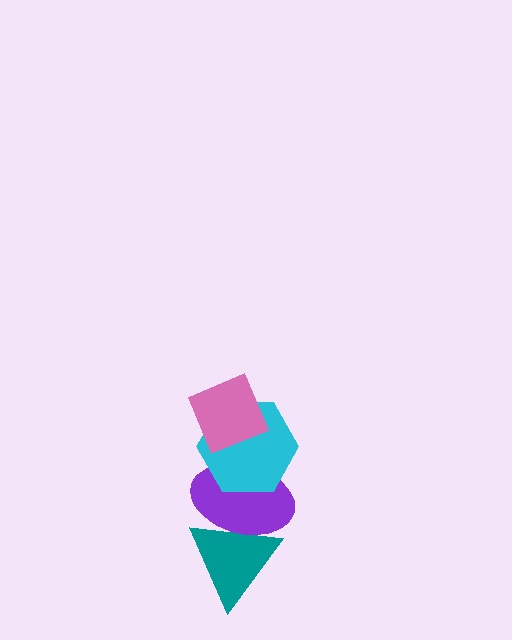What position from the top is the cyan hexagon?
The cyan hexagon is 2nd from the top.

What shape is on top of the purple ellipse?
The cyan hexagon is on top of the purple ellipse.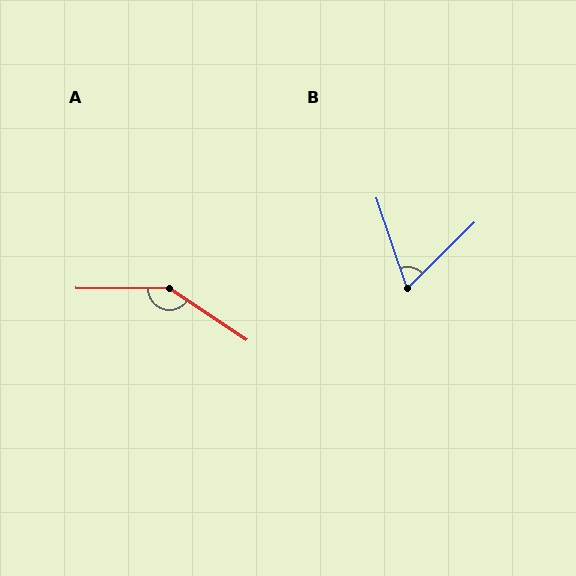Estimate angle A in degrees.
Approximately 147 degrees.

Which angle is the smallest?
B, at approximately 64 degrees.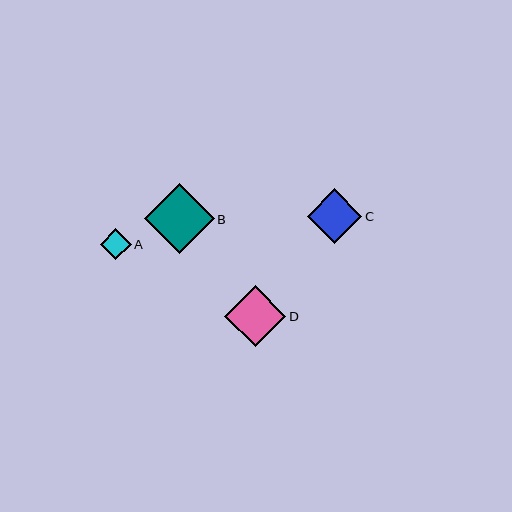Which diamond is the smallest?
Diamond A is the smallest with a size of approximately 31 pixels.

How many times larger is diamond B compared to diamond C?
Diamond B is approximately 1.3 times the size of diamond C.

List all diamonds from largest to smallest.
From largest to smallest: B, D, C, A.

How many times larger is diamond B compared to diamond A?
Diamond B is approximately 2.2 times the size of diamond A.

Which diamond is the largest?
Diamond B is the largest with a size of approximately 70 pixels.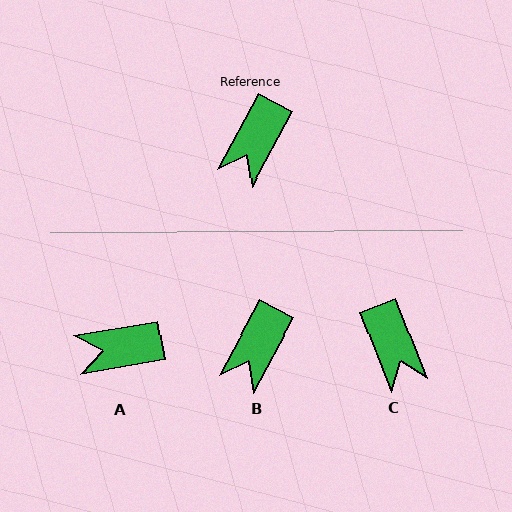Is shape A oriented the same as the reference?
No, it is off by about 52 degrees.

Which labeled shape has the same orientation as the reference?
B.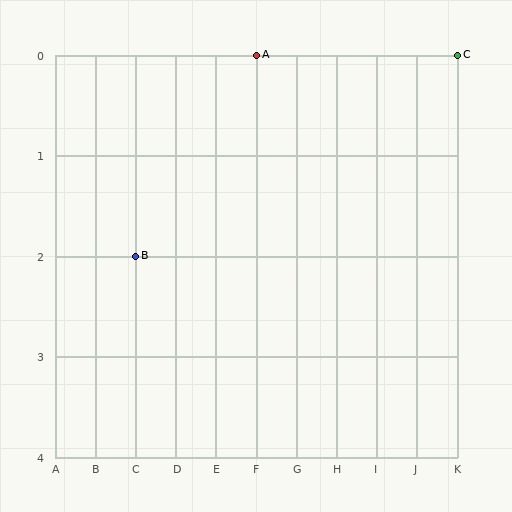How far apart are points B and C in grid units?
Points B and C are 8 columns and 2 rows apart (about 8.2 grid units diagonally).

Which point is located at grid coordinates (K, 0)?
Point C is at (K, 0).